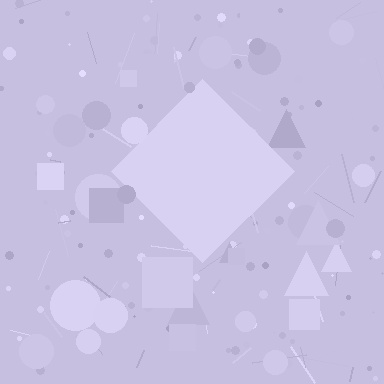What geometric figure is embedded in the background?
A diamond is embedded in the background.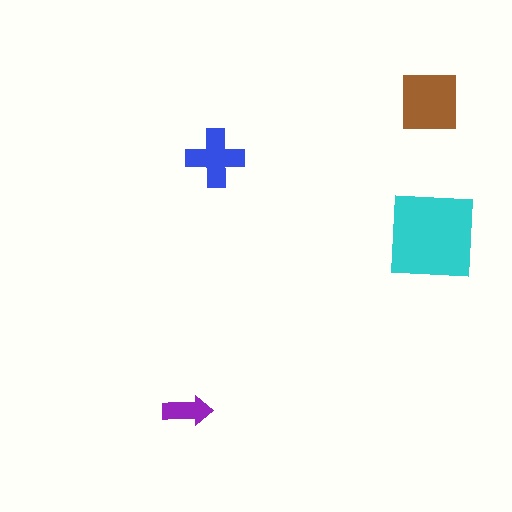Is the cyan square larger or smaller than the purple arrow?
Larger.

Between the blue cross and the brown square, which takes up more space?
The brown square.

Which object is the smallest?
The purple arrow.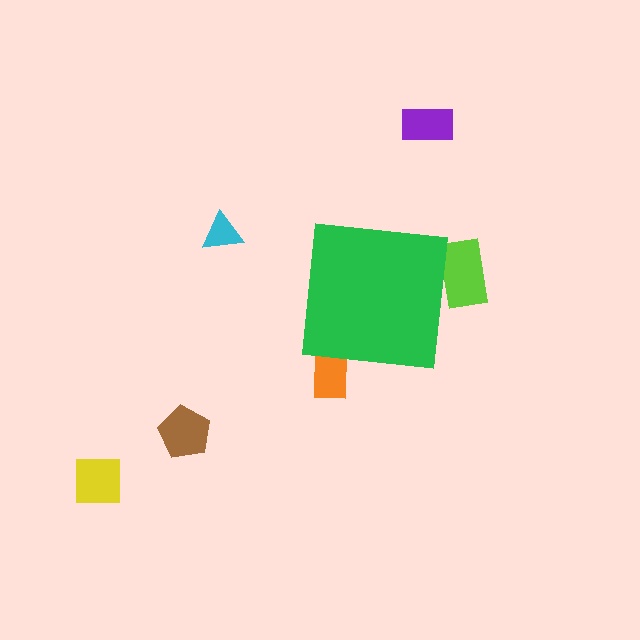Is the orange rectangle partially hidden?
Yes, the orange rectangle is partially hidden behind the green square.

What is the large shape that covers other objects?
A green square.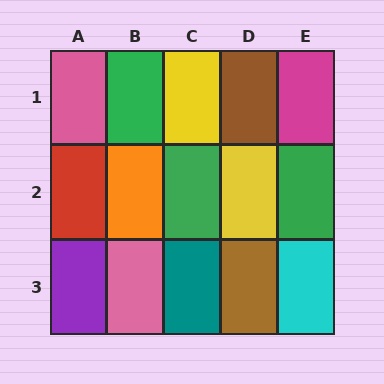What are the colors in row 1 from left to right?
Pink, green, yellow, brown, magenta.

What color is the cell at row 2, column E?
Green.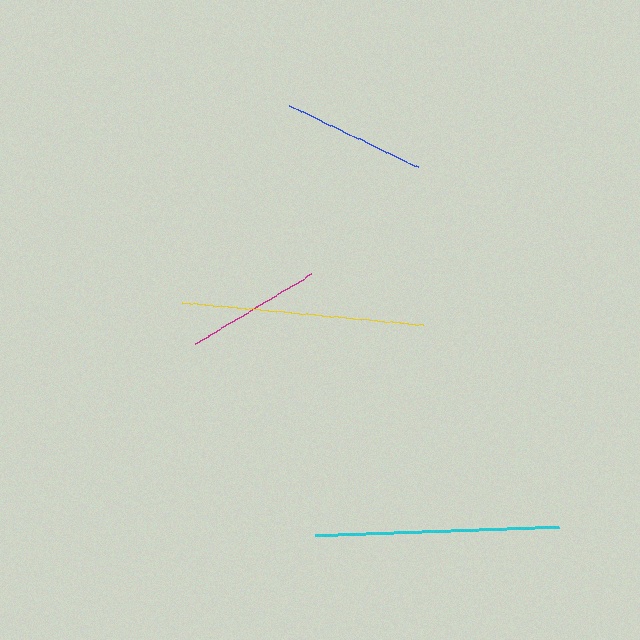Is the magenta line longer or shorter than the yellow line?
The yellow line is longer than the magenta line.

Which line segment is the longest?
The cyan line is the longest at approximately 245 pixels.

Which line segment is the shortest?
The magenta line is the shortest at approximately 137 pixels.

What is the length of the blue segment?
The blue segment is approximately 142 pixels long.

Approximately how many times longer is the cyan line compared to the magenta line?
The cyan line is approximately 1.8 times the length of the magenta line.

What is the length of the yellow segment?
The yellow segment is approximately 241 pixels long.